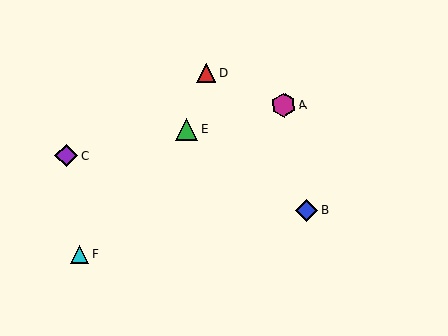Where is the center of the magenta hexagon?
The center of the magenta hexagon is at (284, 105).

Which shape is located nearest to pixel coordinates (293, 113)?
The magenta hexagon (labeled A) at (284, 105) is nearest to that location.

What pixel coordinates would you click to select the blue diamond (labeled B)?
Click at (307, 211) to select the blue diamond B.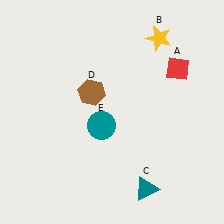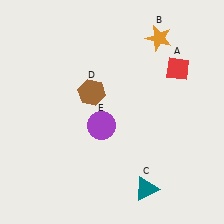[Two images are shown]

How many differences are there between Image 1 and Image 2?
There are 2 differences between the two images.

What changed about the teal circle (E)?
In Image 1, E is teal. In Image 2, it changed to purple.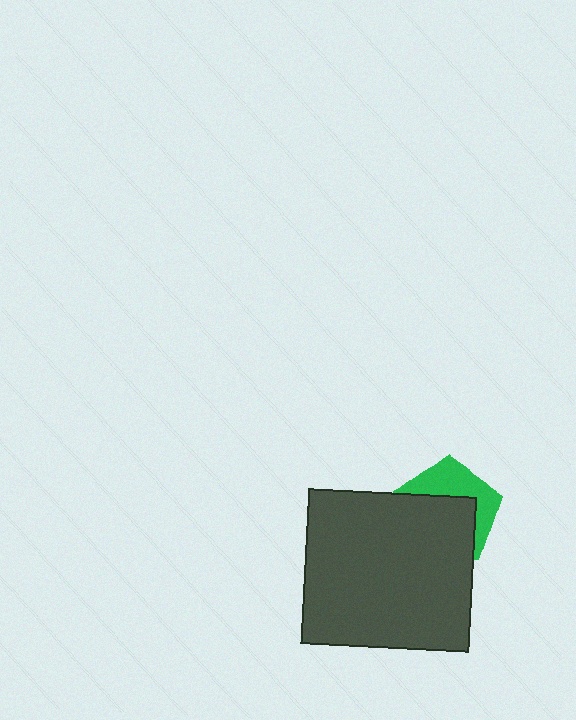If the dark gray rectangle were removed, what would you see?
You would see the complete green pentagon.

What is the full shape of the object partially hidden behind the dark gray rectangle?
The partially hidden object is a green pentagon.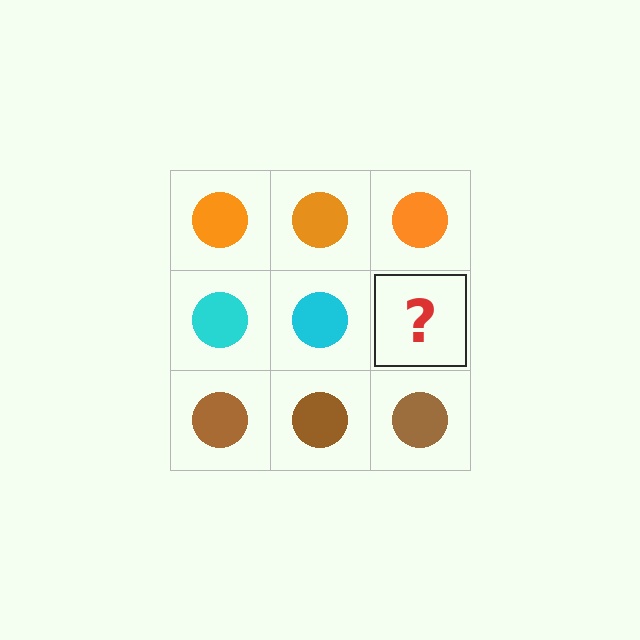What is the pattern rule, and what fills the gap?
The rule is that each row has a consistent color. The gap should be filled with a cyan circle.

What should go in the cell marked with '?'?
The missing cell should contain a cyan circle.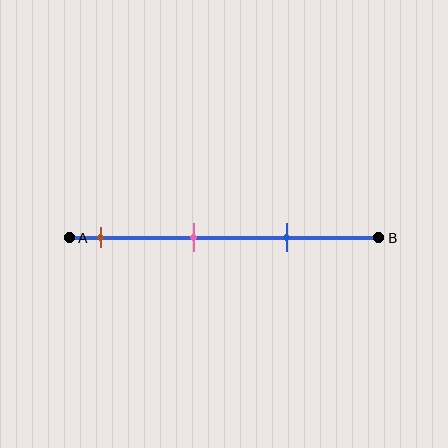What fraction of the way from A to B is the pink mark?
The pink mark is approximately 40% (0.4) of the way from A to B.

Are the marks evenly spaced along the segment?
Yes, the marks are approximately evenly spaced.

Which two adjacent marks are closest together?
The pink and blue marks are the closest adjacent pair.